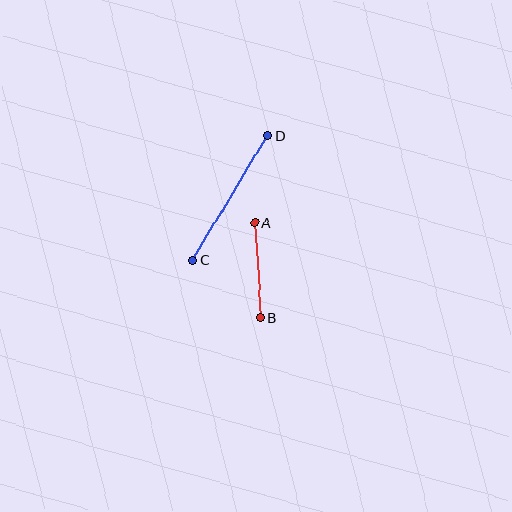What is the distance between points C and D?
The distance is approximately 145 pixels.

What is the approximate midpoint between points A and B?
The midpoint is at approximately (257, 270) pixels.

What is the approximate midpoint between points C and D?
The midpoint is at approximately (230, 198) pixels.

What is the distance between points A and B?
The distance is approximately 96 pixels.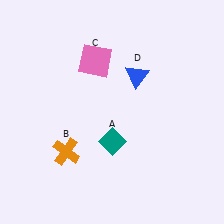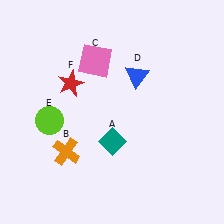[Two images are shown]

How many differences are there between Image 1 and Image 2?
There are 2 differences between the two images.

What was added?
A lime circle (E), a red star (F) were added in Image 2.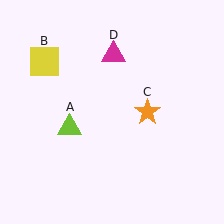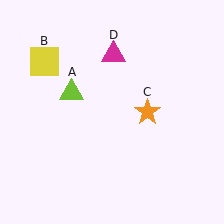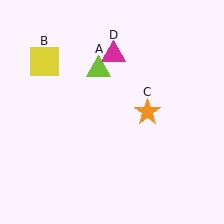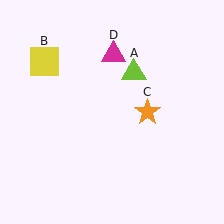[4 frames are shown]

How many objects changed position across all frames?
1 object changed position: lime triangle (object A).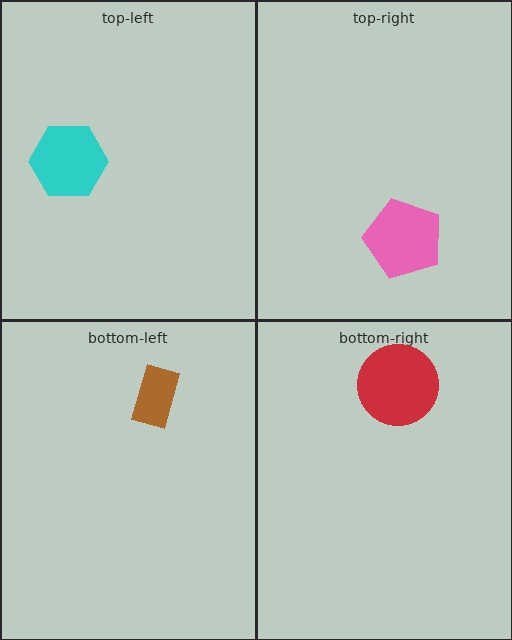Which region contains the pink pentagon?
The top-right region.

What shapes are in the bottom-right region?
The red circle.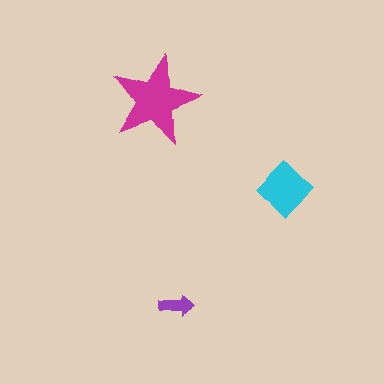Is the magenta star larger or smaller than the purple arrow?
Larger.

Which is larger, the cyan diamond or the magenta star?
The magenta star.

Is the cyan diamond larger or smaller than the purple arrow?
Larger.